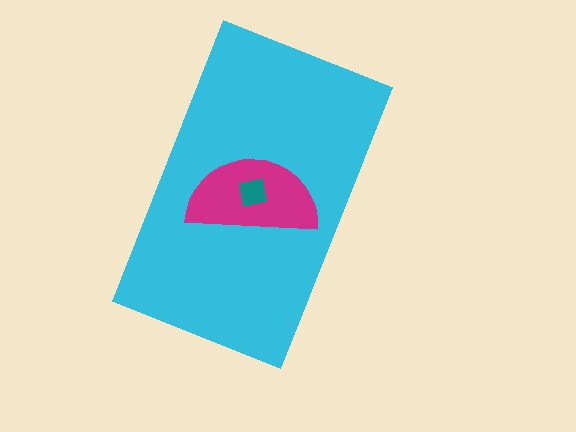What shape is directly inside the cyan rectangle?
The magenta semicircle.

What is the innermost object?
The teal square.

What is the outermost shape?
The cyan rectangle.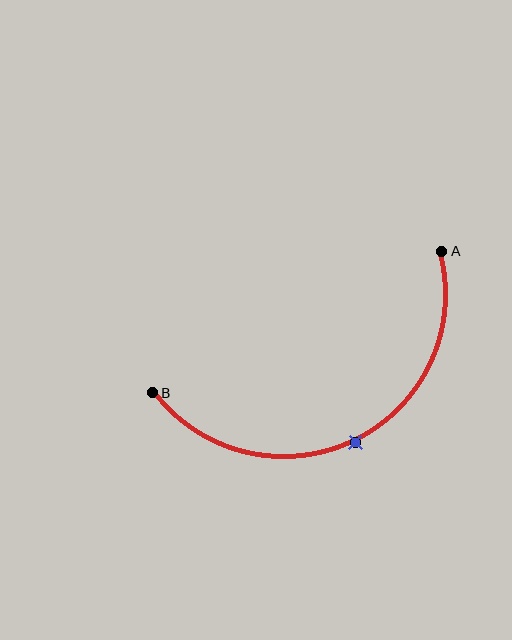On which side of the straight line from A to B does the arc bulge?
The arc bulges below the straight line connecting A and B.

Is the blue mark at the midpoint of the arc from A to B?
Yes. The blue mark lies on the arc at equal arc-length from both A and B — it is the arc midpoint.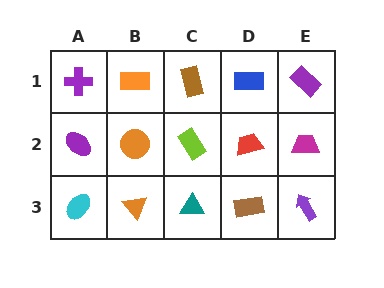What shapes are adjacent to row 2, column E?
A purple rectangle (row 1, column E), a purple arrow (row 3, column E), a red trapezoid (row 2, column D).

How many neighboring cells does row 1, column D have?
3.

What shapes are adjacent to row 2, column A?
A purple cross (row 1, column A), a cyan ellipse (row 3, column A), an orange circle (row 2, column B).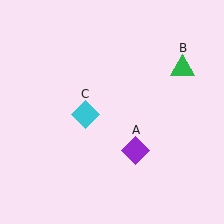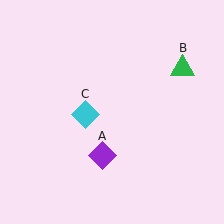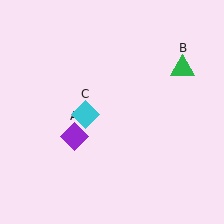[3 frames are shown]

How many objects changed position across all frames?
1 object changed position: purple diamond (object A).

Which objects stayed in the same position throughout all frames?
Green triangle (object B) and cyan diamond (object C) remained stationary.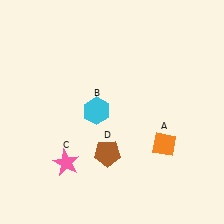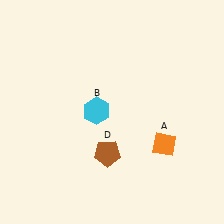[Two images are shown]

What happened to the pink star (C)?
The pink star (C) was removed in Image 2. It was in the bottom-left area of Image 1.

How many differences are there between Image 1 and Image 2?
There is 1 difference between the two images.